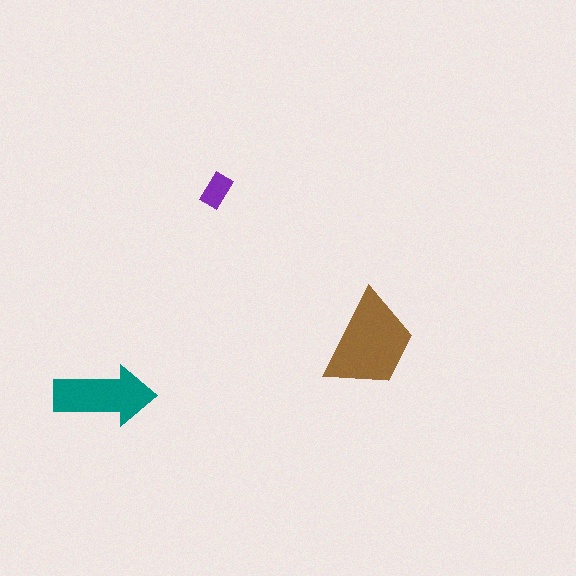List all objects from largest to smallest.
The brown trapezoid, the teal arrow, the purple rectangle.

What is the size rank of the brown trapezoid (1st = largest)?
1st.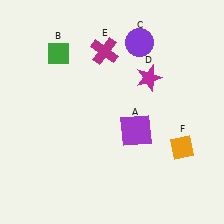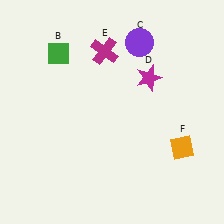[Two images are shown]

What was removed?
The purple square (A) was removed in Image 2.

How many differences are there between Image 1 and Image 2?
There is 1 difference between the two images.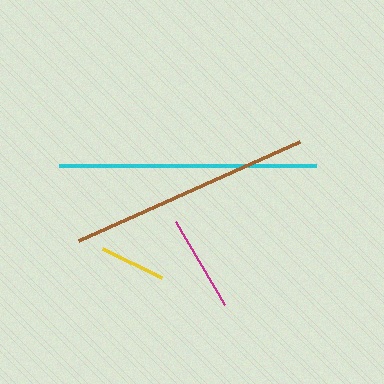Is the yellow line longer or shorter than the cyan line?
The cyan line is longer than the yellow line.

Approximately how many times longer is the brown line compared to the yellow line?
The brown line is approximately 3.7 times the length of the yellow line.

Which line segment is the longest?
The cyan line is the longest at approximately 257 pixels.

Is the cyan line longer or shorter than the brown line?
The cyan line is longer than the brown line.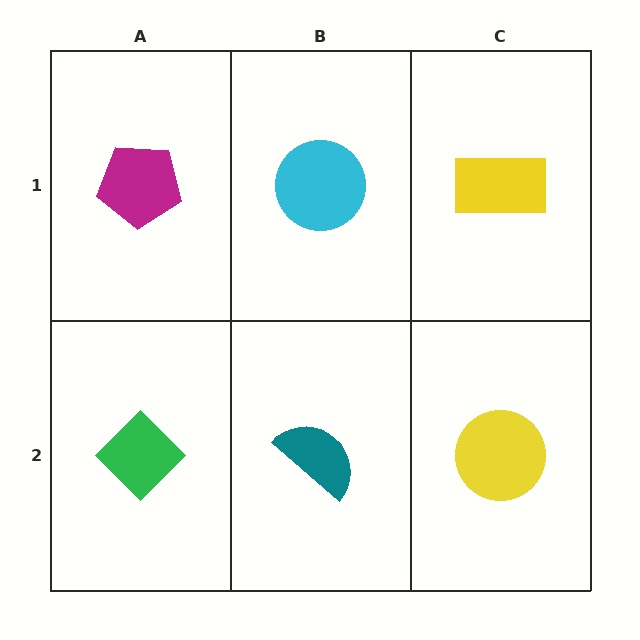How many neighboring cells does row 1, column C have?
2.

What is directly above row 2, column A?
A magenta pentagon.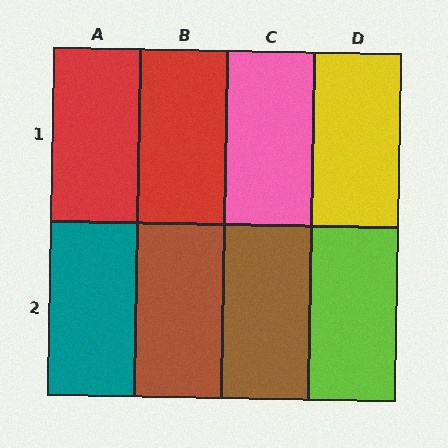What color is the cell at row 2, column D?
Lime.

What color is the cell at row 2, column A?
Teal.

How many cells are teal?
1 cell is teal.